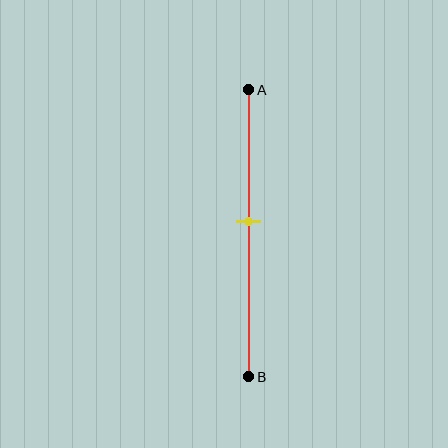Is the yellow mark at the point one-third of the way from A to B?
No, the mark is at about 45% from A, not at the 33% one-third point.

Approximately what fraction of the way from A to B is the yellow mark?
The yellow mark is approximately 45% of the way from A to B.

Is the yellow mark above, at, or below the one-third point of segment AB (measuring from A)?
The yellow mark is below the one-third point of segment AB.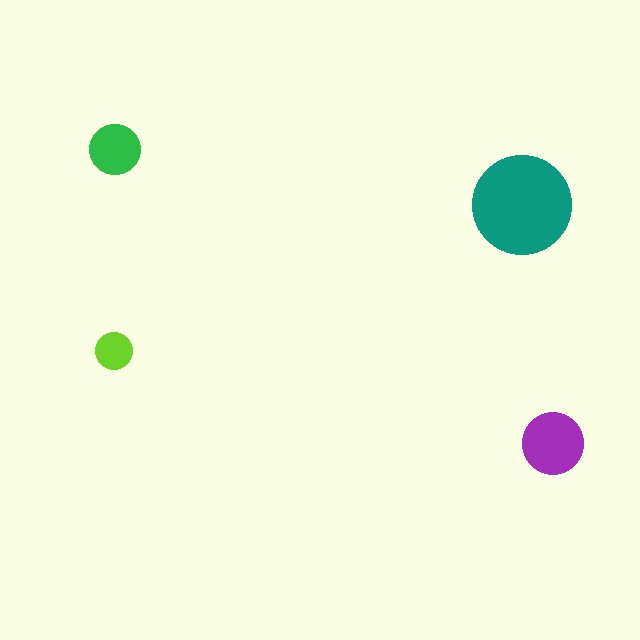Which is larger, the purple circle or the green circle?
The purple one.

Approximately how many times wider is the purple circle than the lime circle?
About 1.5 times wider.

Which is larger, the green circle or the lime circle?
The green one.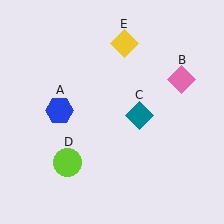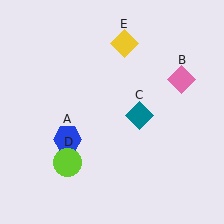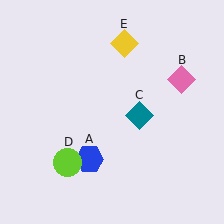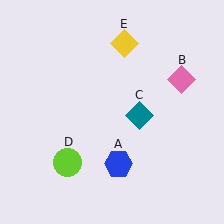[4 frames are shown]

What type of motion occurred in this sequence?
The blue hexagon (object A) rotated counterclockwise around the center of the scene.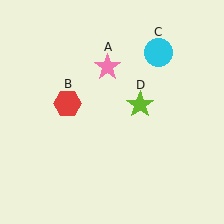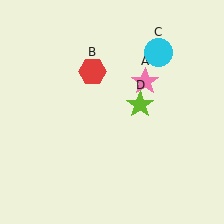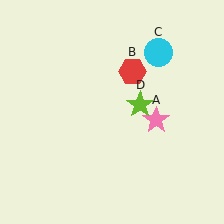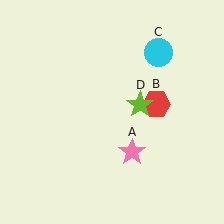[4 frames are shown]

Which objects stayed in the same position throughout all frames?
Cyan circle (object C) and lime star (object D) remained stationary.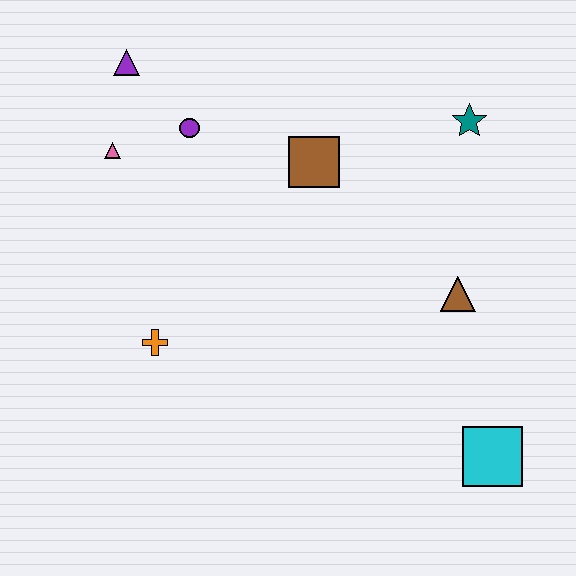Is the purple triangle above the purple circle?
Yes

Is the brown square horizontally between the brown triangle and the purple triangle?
Yes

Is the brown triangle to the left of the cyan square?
Yes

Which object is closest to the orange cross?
The pink triangle is closest to the orange cross.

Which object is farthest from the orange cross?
The teal star is farthest from the orange cross.